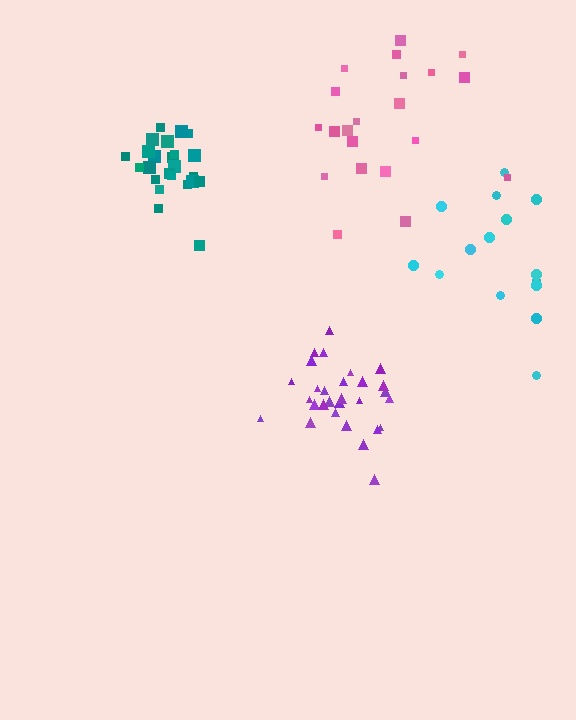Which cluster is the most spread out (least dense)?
Cyan.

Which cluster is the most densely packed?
Teal.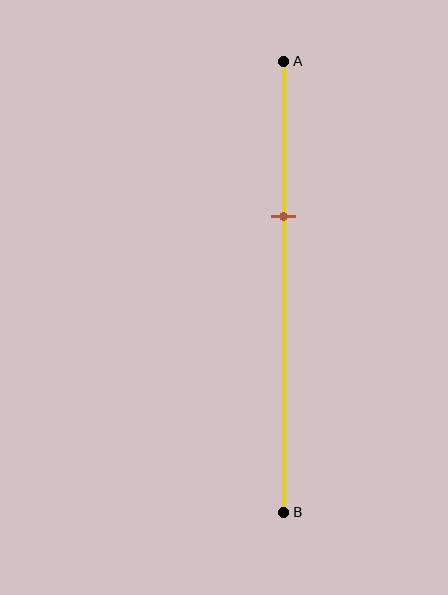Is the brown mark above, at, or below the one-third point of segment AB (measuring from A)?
The brown mark is approximately at the one-third point of segment AB.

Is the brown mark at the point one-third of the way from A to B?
Yes, the mark is approximately at the one-third point.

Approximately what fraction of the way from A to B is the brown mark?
The brown mark is approximately 35% of the way from A to B.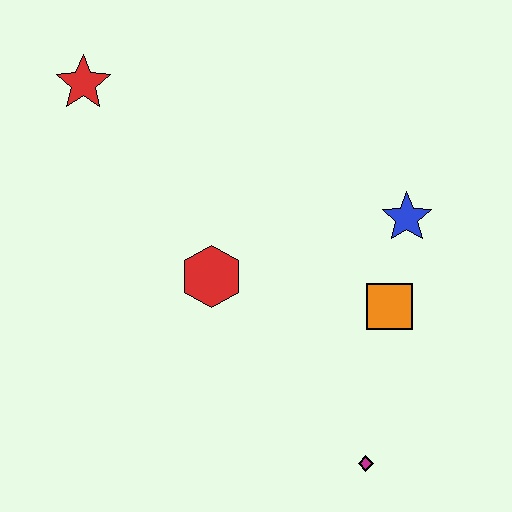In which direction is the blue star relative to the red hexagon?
The blue star is to the right of the red hexagon.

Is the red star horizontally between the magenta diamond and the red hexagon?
No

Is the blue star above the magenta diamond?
Yes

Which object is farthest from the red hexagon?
The magenta diamond is farthest from the red hexagon.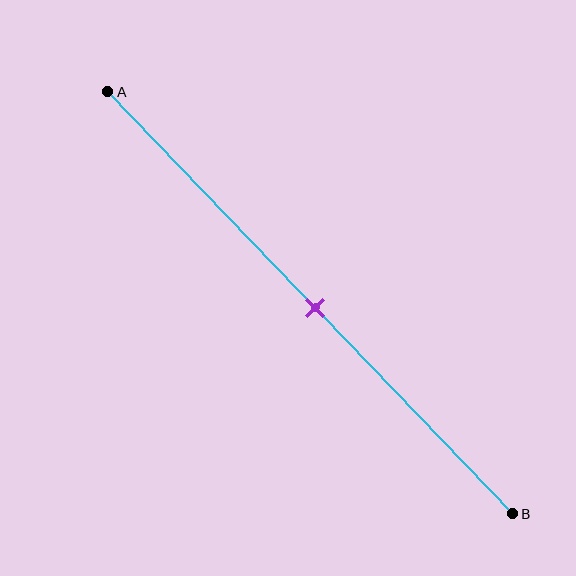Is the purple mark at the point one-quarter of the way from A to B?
No, the mark is at about 50% from A, not at the 25% one-quarter point.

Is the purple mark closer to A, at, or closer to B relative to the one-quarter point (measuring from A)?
The purple mark is closer to point B than the one-quarter point of segment AB.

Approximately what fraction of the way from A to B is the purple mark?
The purple mark is approximately 50% of the way from A to B.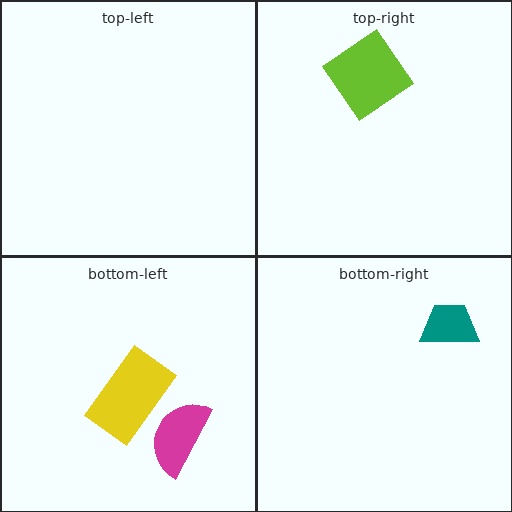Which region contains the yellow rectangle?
The bottom-left region.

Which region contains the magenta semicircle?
The bottom-left region.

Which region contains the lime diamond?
The top-right region.